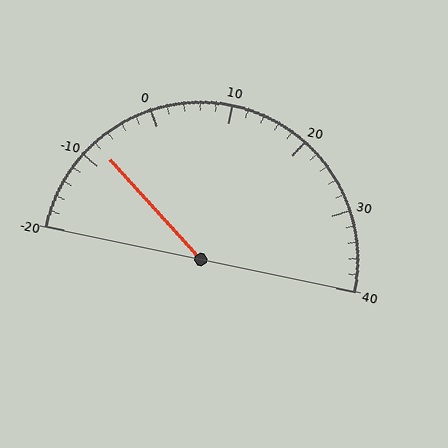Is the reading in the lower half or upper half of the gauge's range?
The reading is in the lower half of the range (-20 to 40).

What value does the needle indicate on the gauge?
The needle indicates approximately -8.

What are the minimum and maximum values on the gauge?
The gauge ranges from -20 to 40.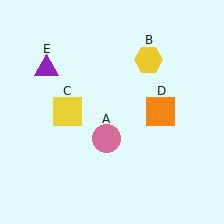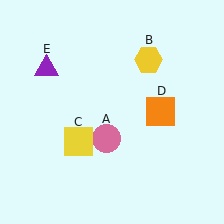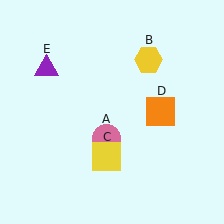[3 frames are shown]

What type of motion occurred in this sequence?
The yellow square (object C) rotated counterclockwise around the center of the scene.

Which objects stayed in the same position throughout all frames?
Pink circle (object A) and yellow hexagon (object B) and orange square (object D) and purple triangle (object E) remained stationary.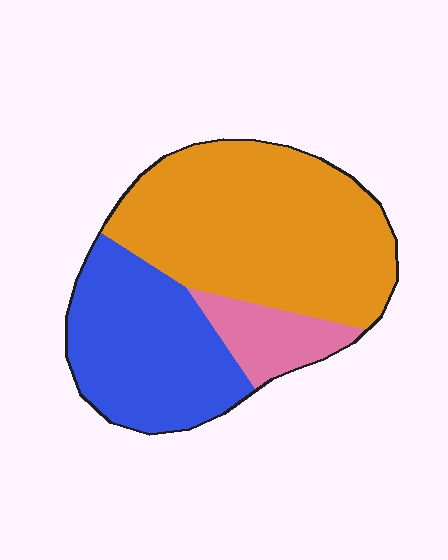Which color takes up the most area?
Orange, at roughly 55%.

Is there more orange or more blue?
Orange.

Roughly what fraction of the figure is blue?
Blue covers 34% of the figure.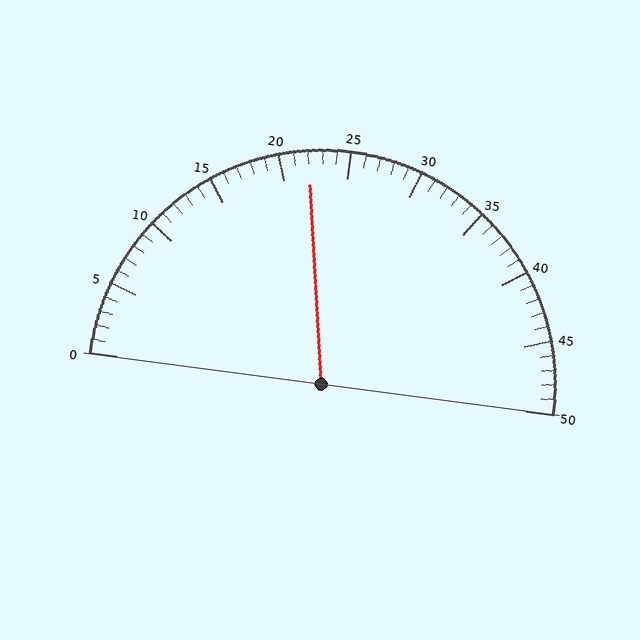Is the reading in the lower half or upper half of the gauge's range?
The reading is in the lower half of the range (0 to 50).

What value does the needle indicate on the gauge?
The needle indicates approximately 22.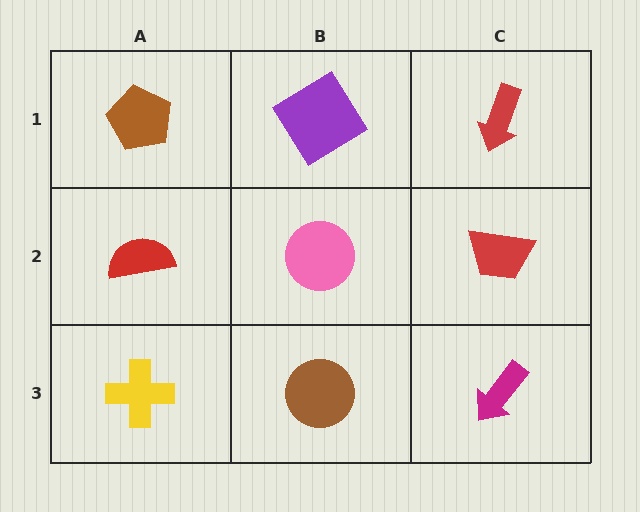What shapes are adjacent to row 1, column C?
A red trapezoid (row 2, column C), a purple diamond (row 1, column B).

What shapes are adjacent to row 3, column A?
A red semicircle (row 2, column A), a brown circle (row 3, column B).